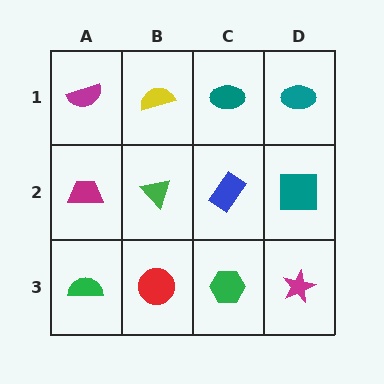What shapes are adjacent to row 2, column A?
A magenta semicircle (row 1, column A), a green semicircle (row 3, column A), a green triangle (row 2, column B).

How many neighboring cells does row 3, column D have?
2.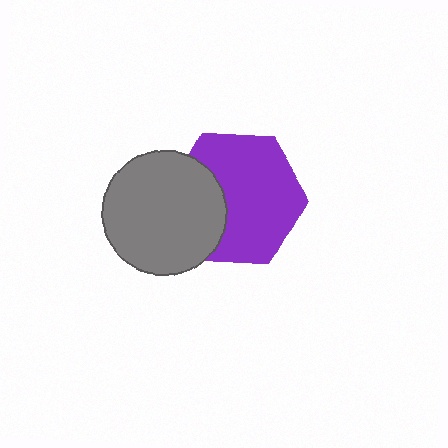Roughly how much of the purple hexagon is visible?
Most of it is visible (roughly 69%).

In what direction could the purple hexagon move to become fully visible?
The purple hexagon could move right. That would shift it out from behind the gray circle entirely.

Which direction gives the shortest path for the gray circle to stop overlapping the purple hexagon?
Moving left gives the shortest separation.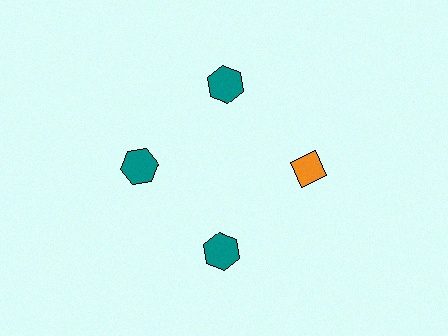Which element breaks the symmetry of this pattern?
The orange diamond at roughly the 3 o'clock position breaks the symmetry. All other shapes are teal hexagons.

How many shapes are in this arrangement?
There are 4 shapes arranged in a ring pattern.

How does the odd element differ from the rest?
It differs in both color (orange instead of teal) and shape (diamond instead of hexagon).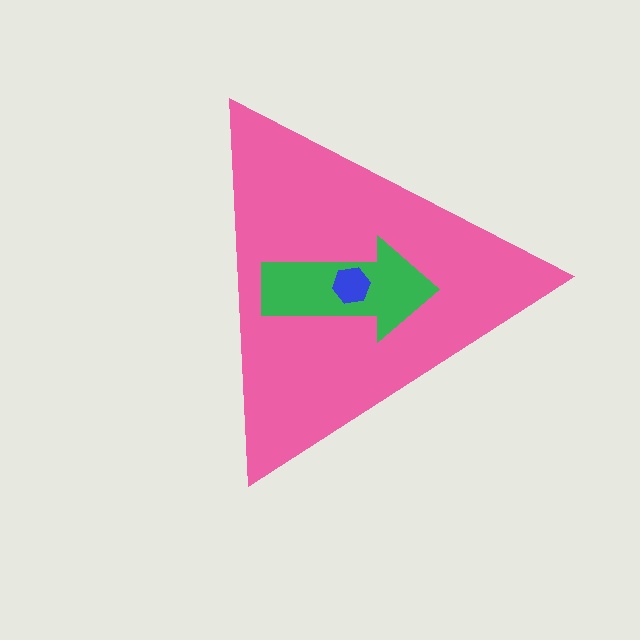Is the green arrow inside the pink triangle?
Yes.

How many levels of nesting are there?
3.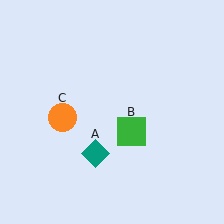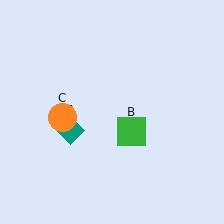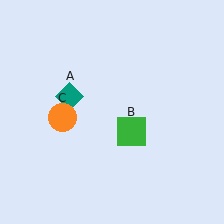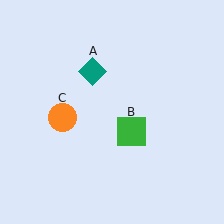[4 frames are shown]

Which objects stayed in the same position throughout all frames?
Green square (object B) and orange circle (object C) remained stationary.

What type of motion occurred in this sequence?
The teal diamond (object A) rotated clockwise around the center of the scene.